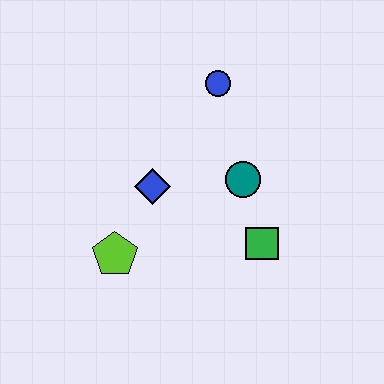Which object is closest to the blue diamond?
The lime pentagon is closest to the blue diamond.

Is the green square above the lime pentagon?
Yes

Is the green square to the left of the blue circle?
No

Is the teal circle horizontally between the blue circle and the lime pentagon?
No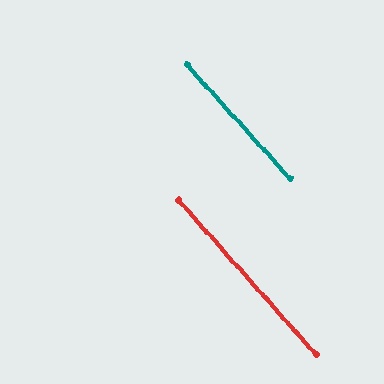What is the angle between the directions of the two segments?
Approximately 1 degree.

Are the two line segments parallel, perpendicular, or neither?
Parallel — their directions differ by only 0.6°.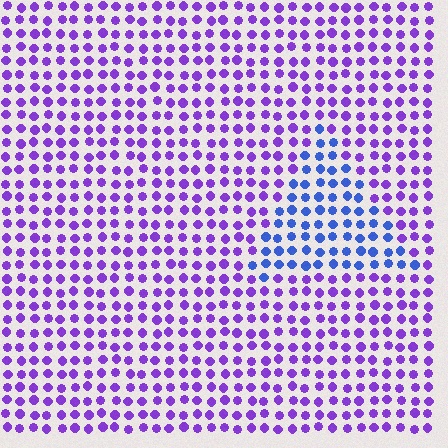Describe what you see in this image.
The image is filled with small purple elements in a uniform arrangement. A triangle-shaped region is visible where the elements are tinted to a slightly different hue, forming a subtle color boundary.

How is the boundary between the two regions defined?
The boundary is defined purely by a slight shift in hue (about 45 degrees). Spacing, size, and orientation are identical on both sides.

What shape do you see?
I see a triangle.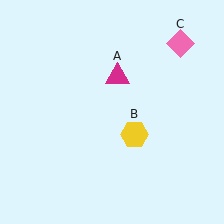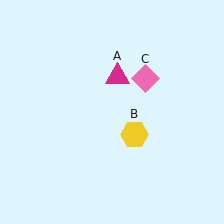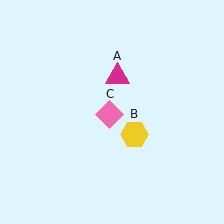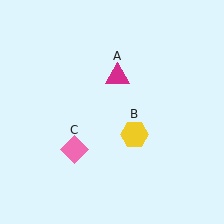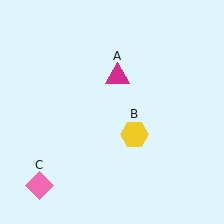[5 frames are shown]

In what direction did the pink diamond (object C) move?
The pink diamond (object C) moved down and to the left.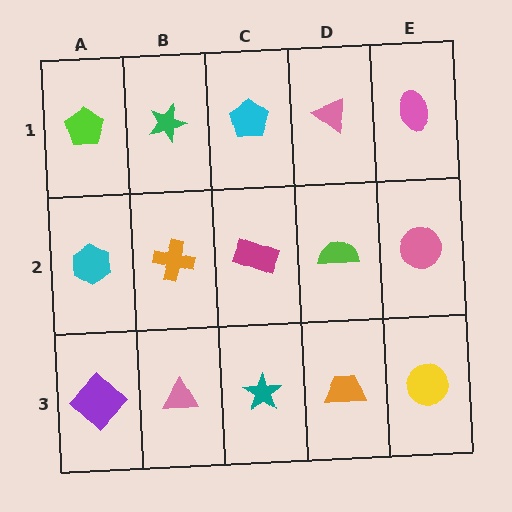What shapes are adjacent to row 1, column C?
A magenta rectangle (row 2, column C), a green star (row 1, column B), a pink triangle (row 1, column D).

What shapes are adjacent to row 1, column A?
A cyan hexagon (row 2, column A), a green star (row 1, column B).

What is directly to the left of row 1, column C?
A green star.